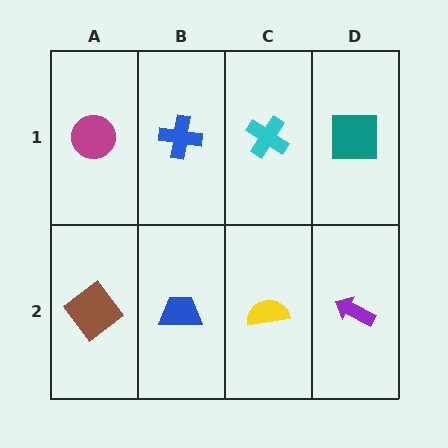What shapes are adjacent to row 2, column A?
A magenta circle (row 1, column A), a blue trapezoid (row 2, column B).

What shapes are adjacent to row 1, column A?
A brown diamond (row 2, column A), a blue cross (row 1, column B).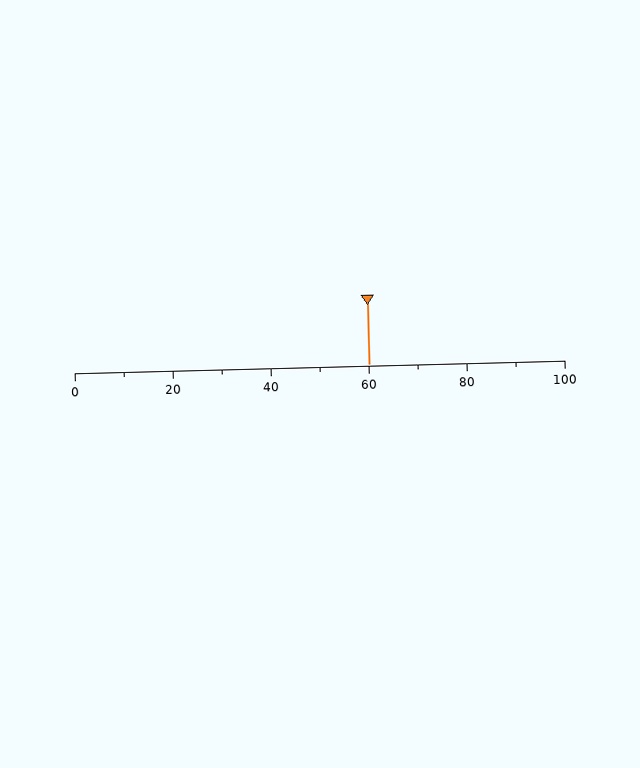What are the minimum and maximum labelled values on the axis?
The axis runs from 0 to 100.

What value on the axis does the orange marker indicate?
The marker indicates approximately 60.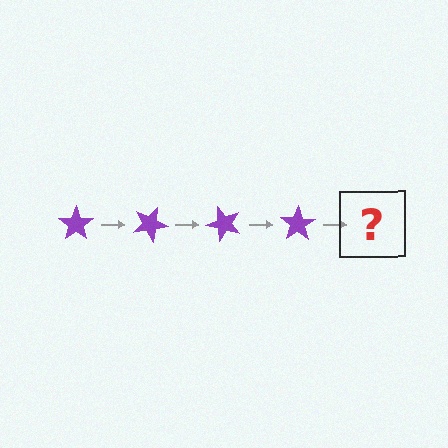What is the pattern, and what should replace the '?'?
The pattern is that the star rotates 25 degrees each step. The '?' should be a purple star rotated 100 degrees.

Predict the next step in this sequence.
The next step is a purple star rotated 100 degrees.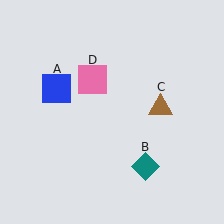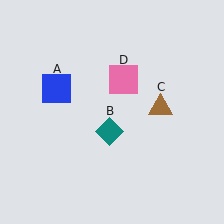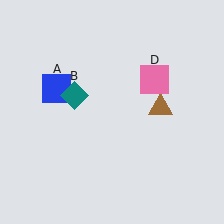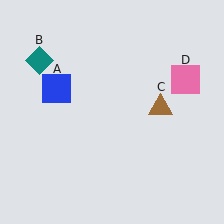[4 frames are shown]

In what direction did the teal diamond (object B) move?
The teal diamond (object B) moved up and to the left.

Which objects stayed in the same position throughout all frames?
Blue square (object A) and brown triangle (object C) remained stationary.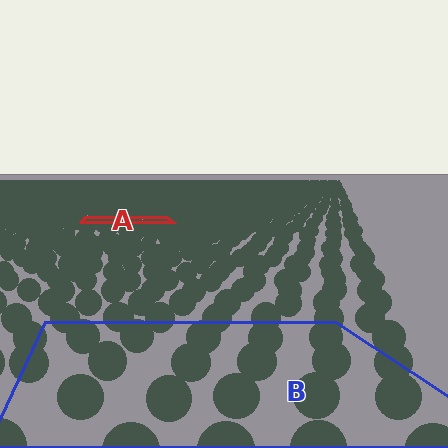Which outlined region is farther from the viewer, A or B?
Region A is farther from the viewer — the texture elements inside it appear smaller and more densely packed.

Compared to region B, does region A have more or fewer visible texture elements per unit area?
Region A has more texture elements per unit area — they are packed more densely because it is farther away.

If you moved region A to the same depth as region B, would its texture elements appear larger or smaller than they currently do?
They would appear larger. At a closer depth, the same texture elements are projected at a bigger on-screen size.